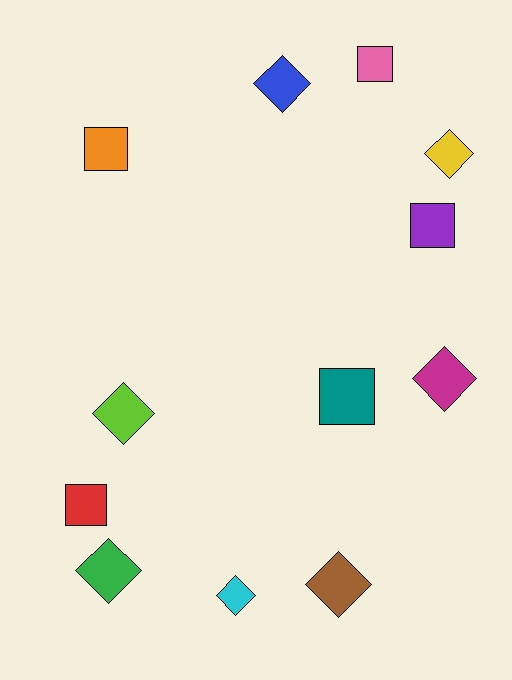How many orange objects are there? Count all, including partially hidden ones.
There is 1 orange object.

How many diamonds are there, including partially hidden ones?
There are 7 diamonds.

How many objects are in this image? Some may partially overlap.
There are 12 objects.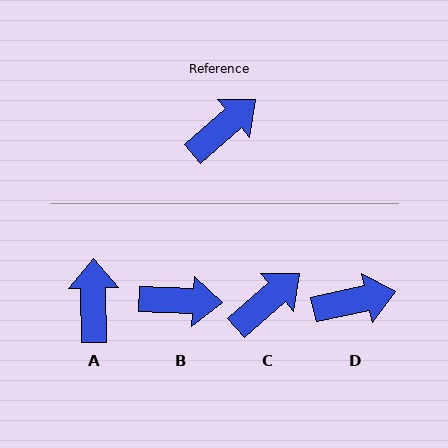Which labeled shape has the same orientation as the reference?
C.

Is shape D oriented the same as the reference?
No, it is off by about 28 degrees.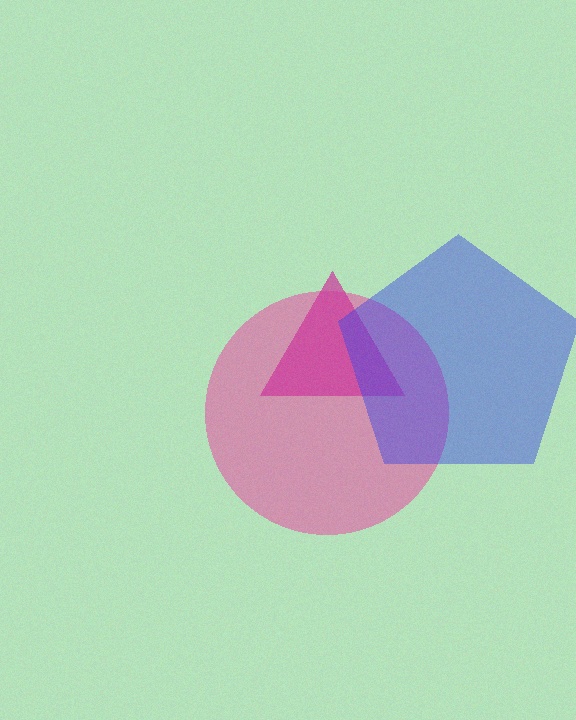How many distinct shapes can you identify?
There are 3 distinct shapes: a pink circle, a magenta triangle, a blue pentagon.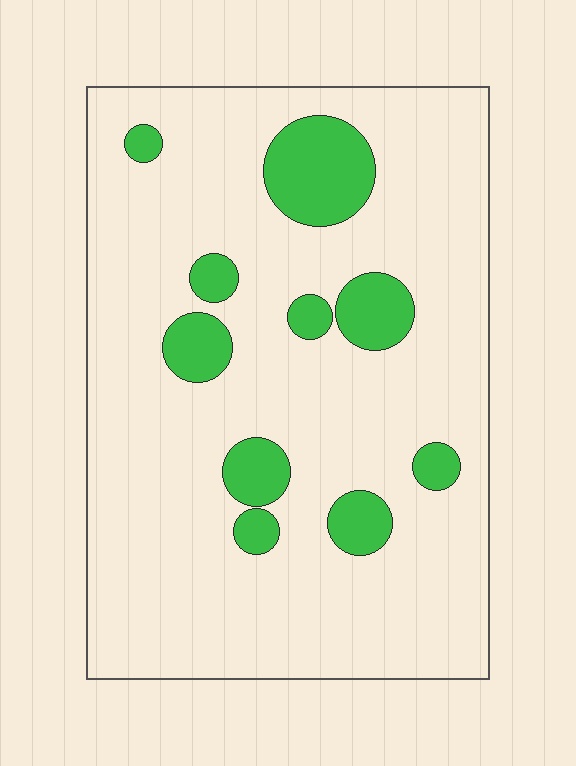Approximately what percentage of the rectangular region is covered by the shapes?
Approximately 15%.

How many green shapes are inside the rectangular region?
10.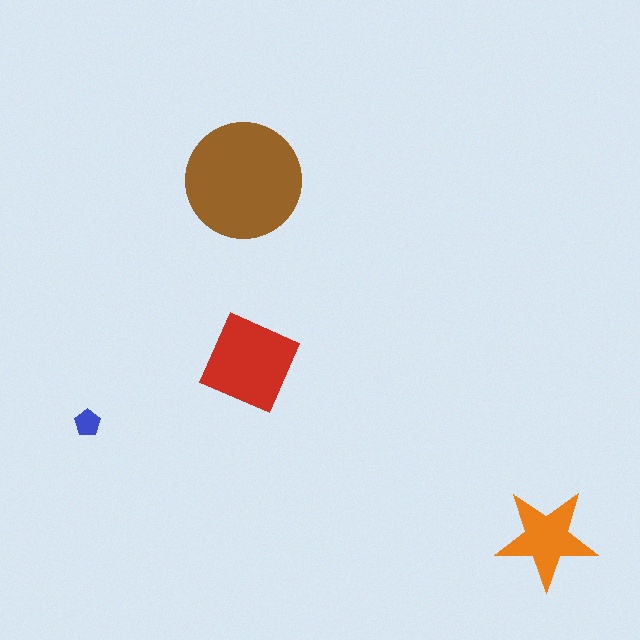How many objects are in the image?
There are 4 objects in the image.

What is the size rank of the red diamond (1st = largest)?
2nd.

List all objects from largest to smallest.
The brown circle, the red diamond, the orange star, the blue pentagon.